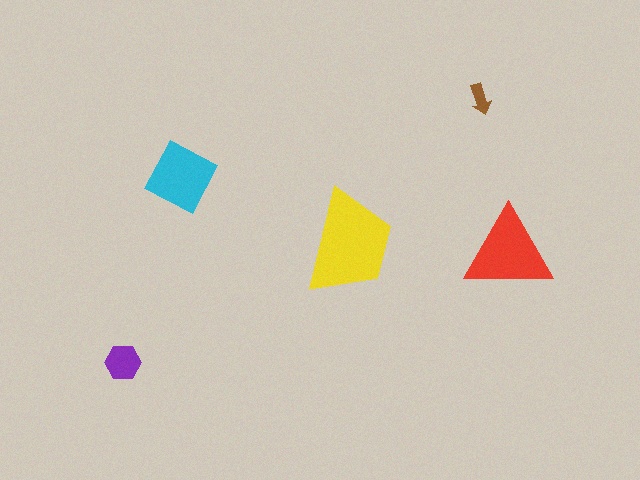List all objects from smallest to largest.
The brown arrow, the purple hexagon, the cyan diamond, the red triangle, the yellow trapezoid.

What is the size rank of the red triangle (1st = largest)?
2nd.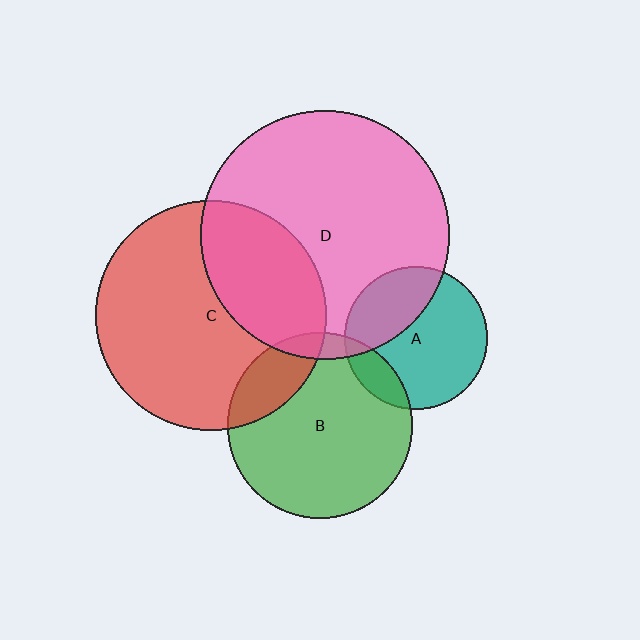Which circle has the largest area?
Circle D (pink).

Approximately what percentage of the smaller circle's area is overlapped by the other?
Approximately 20%.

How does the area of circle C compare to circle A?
Approximately 2.6 times.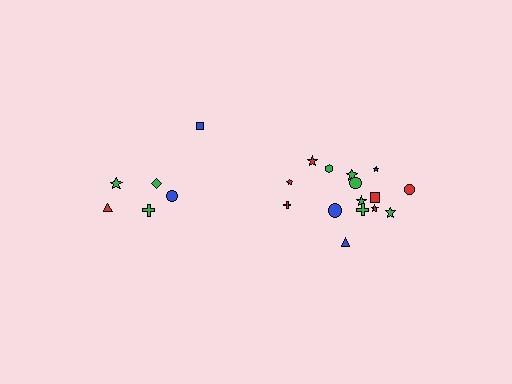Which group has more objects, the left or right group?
The right group.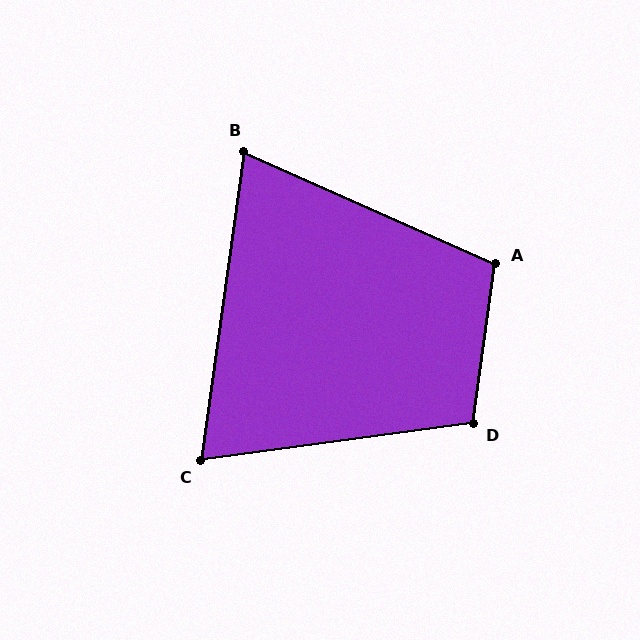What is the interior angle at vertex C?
Approximately 74 degrees (acute).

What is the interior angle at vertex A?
Approximately 106 degrees (obtuse).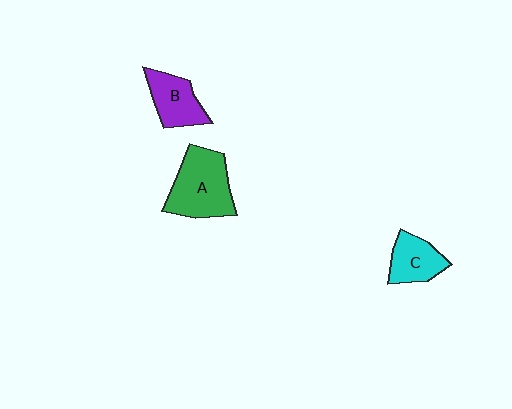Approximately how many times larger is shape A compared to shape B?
Approximately 1.6 times.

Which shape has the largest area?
Shape A (green).